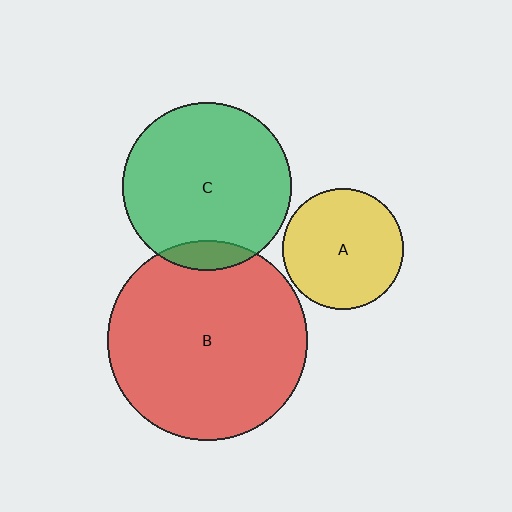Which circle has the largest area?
Circle B (red).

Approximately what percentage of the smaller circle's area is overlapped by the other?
Approximately 10%.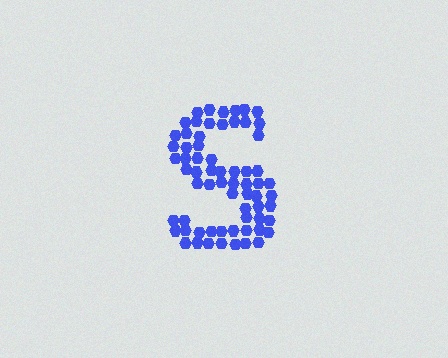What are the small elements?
The small elements are hexagons.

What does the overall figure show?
The overall figure shows the letter S.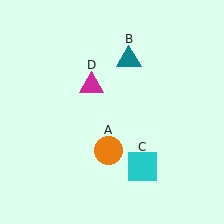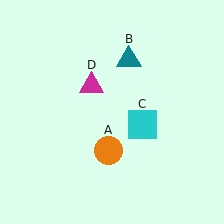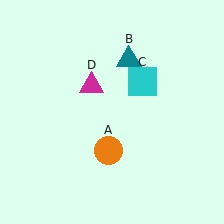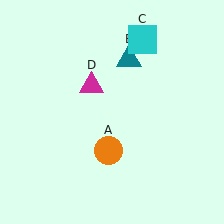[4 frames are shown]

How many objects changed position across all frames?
1 object changed position: cyan square (object C).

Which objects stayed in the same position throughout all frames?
Orange circle (object A) and teal triangle (object B) and magenta triangle (object D) remained stationary.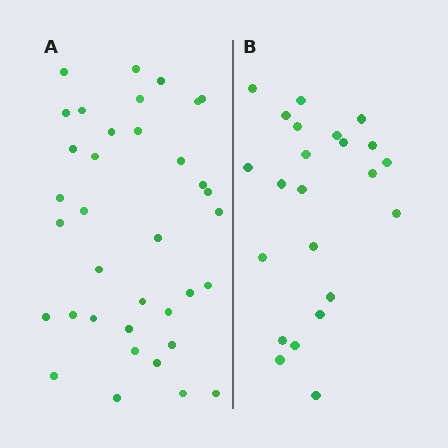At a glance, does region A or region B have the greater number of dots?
Region A (the left region) has more dots.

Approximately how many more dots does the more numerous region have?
Region A has approximately 15 more dots than region B.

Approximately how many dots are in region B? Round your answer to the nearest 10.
About 20 dots. (The exact count is 23, which rounds to 20.)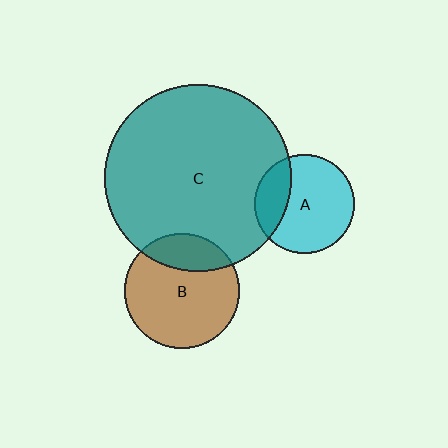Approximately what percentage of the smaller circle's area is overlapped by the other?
Approximately 25%.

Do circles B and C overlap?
Yes.